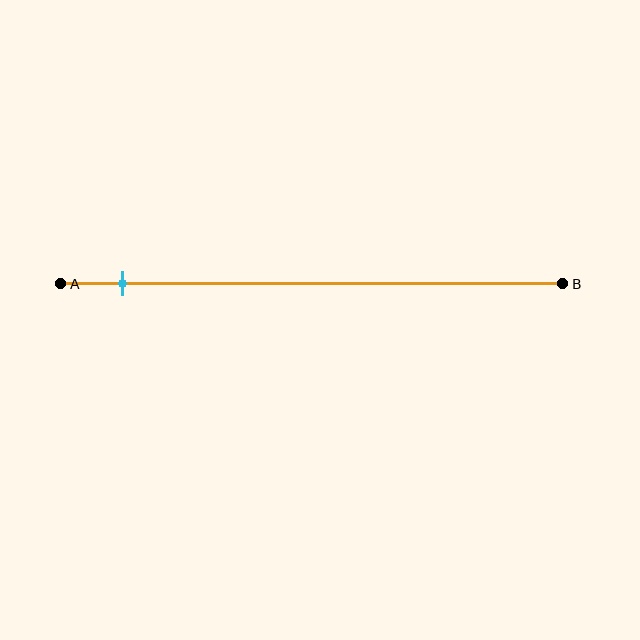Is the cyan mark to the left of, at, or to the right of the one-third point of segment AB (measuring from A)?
The cyan mark is to the left of the one-third point of segment AB.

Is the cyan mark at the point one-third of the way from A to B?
No, the mark is at about 10% from A, not at the 33% one-third point.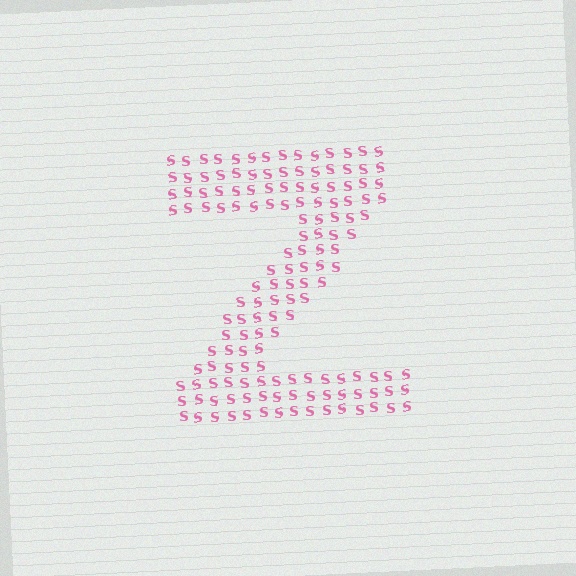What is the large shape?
The large shape is the letter Z.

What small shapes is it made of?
It is made of small letter S's.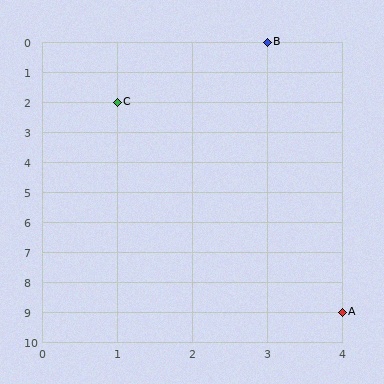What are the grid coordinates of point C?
Point C is at grid coordinates (1, 2).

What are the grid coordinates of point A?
Point A is at grid coordinates (4, 9).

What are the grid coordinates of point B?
Point B is at grid coordinates (3, 0).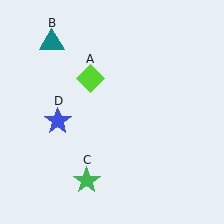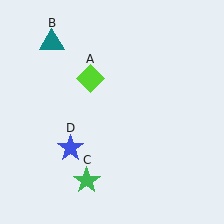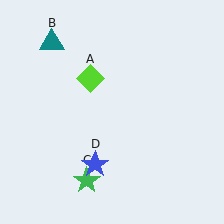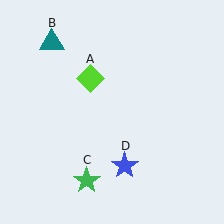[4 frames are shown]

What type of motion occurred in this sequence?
The blue star (object D) rotated counterclockwise around the center of the scene.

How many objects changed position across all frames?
1 object changed position: blue star (object D).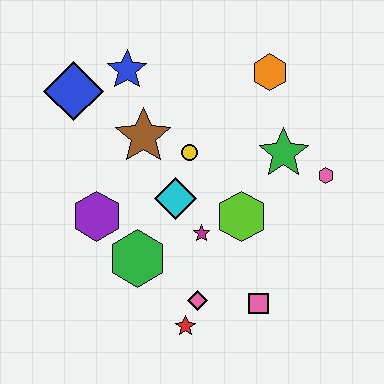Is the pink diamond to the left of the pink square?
Yes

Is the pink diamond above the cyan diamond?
No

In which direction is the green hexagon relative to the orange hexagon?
The green hexagon is below the orange hexagon.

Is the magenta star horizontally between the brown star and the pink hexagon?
Yes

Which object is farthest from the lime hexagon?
The blue diamond is farthest from the lime hexagon.